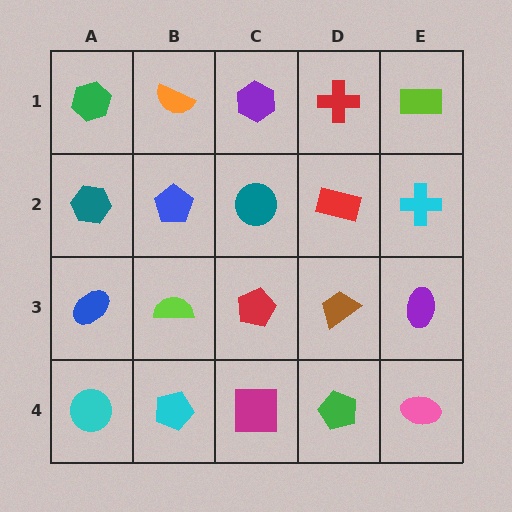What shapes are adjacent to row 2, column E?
A lime rectangle (row 1, column E), a purple ellipse (row 3, column E), a red rectangle (row 2, column D).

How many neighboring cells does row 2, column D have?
4.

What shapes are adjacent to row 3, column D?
A red rectangle (row 2, column D), a green pentagon (row 4, column D), a red pentagon (row 3, column C), a purple ellipse (row 3, column E).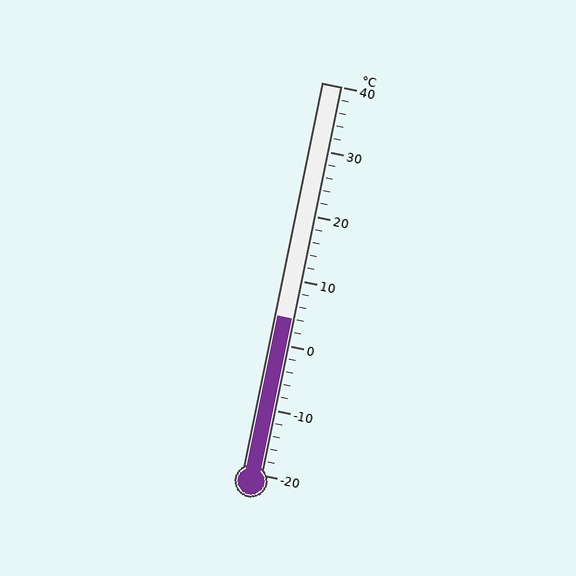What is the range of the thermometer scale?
The thermometer scale ranges from -20°C to 40°C.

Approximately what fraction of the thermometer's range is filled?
The thermometer is filled to approximately 40% of its range.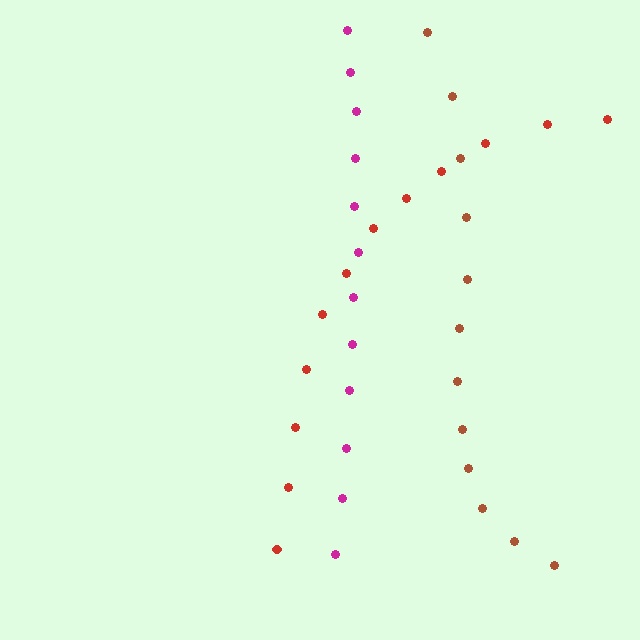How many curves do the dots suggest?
There are 3 distinct paths.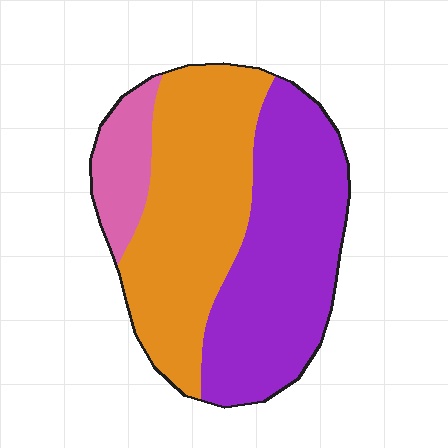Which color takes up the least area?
Pink, at roughly 10%.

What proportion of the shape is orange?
Orange covers about 45% of the shape.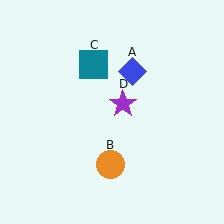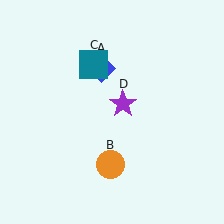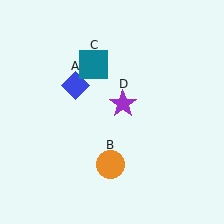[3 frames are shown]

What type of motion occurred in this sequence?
The blue diamond (object A) rotated counterclockwise around the center of the scene.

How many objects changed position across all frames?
1 object changed position: blue diamond (object A).